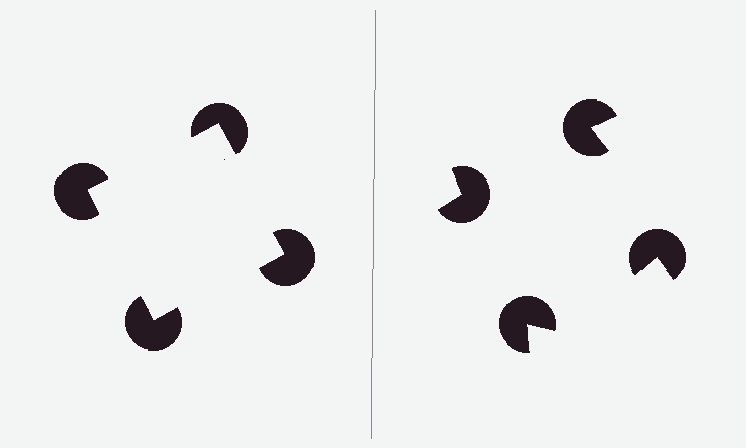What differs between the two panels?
The pac-man discs are positioned identically on both sides; only the wedge orientations differ. On the left they align to a square; on the right they are misaligned.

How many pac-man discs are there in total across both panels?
8 — 4 on each side.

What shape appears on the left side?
An illusory square.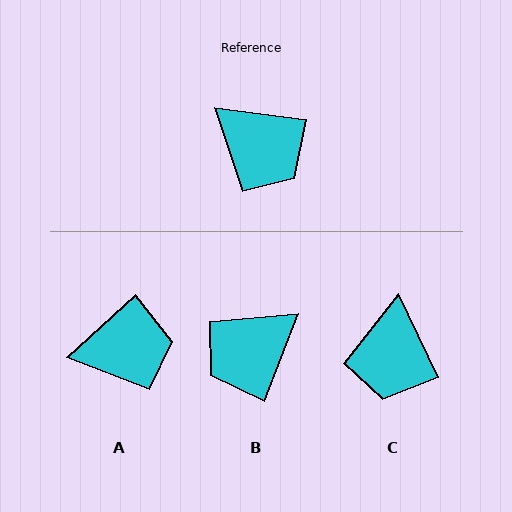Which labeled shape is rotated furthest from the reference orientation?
B, about 104 degrees away.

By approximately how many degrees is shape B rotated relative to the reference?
Approximately 104 degrees clockwise.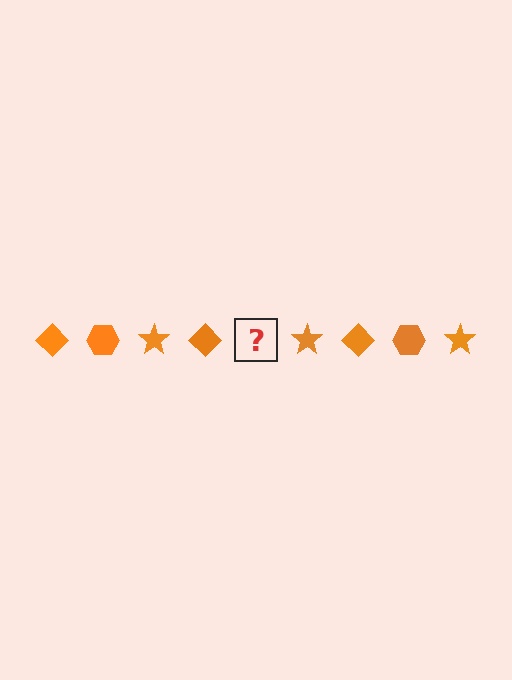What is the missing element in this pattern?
The missing element is an orange hexagon.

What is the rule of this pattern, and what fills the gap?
The rule is that the pattern cycles through diamond, hexagon, star shapes in orange. The gap should be filled with an orange hexagon.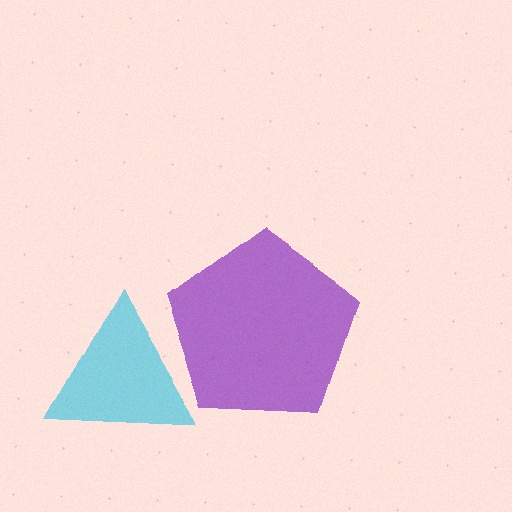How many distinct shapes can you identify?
There are 2 distinct shapes: a cyan triangle, a purple pentagon.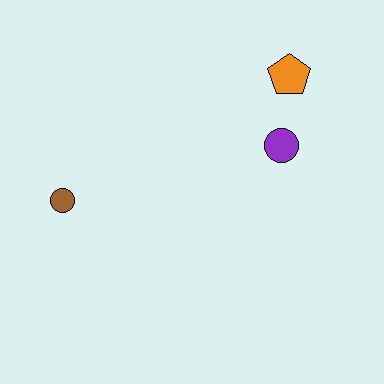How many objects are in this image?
There are 3 objects.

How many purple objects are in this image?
There is 1 purple object.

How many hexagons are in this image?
There are no hexagons.